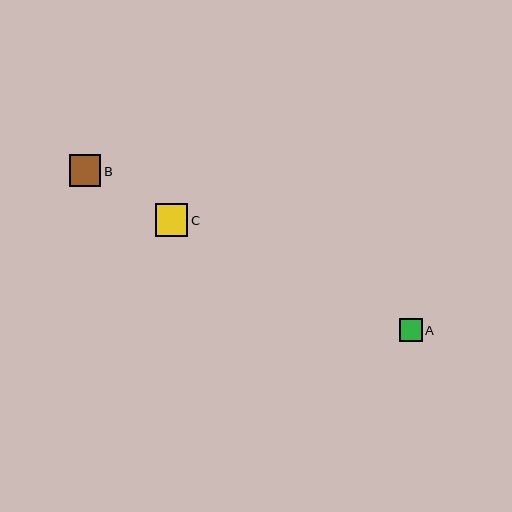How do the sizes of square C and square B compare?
Square C and square B are approximately the same size.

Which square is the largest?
Square C is the largest with a size of approximately 33 pixels.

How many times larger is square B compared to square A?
Square B is approximately 1.4 times the size of square A.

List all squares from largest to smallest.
From largest to smallest: C, B, A.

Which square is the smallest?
Square A is the smallest with a size of approximately 23 pixels.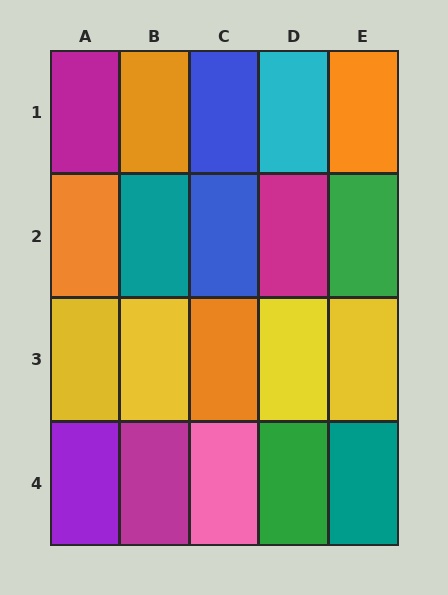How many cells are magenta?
3 cells are magenta.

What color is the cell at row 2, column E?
Green.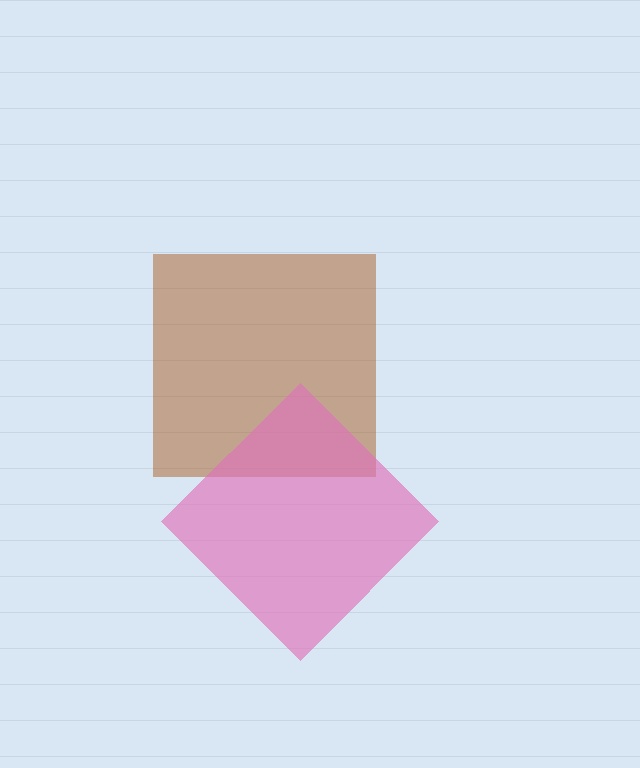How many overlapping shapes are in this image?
There are 2 overlapping shapes in the image.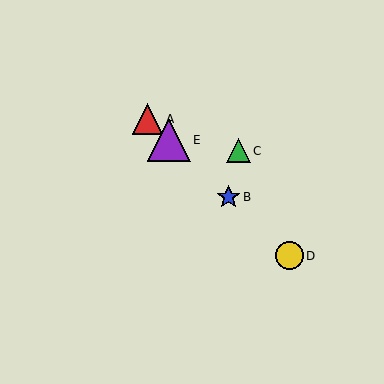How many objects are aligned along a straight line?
4 objects (A, B, D, E) are aligned along a straight line.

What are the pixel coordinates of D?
Object D is at (289, 256).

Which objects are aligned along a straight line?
Objects A, B, D, E are aligned along a straight line.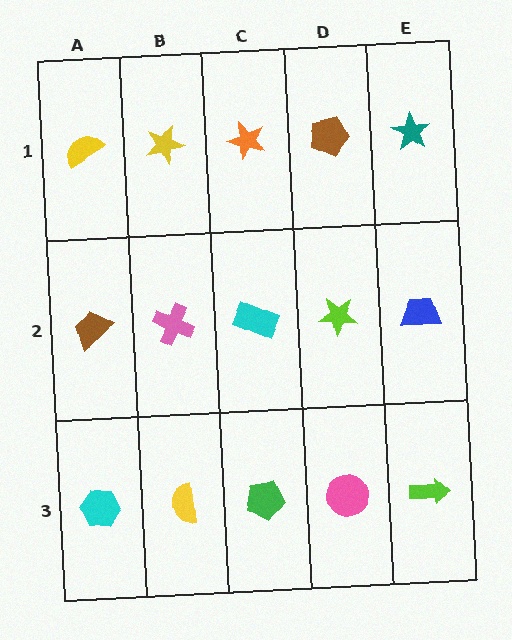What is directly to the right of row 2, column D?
A blue trapezoid.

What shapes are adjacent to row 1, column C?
A cyan rectangle (row 2, column C), a yellow star (row 1, column B), a brown pentagon (row 1, column D).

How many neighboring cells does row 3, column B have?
3.